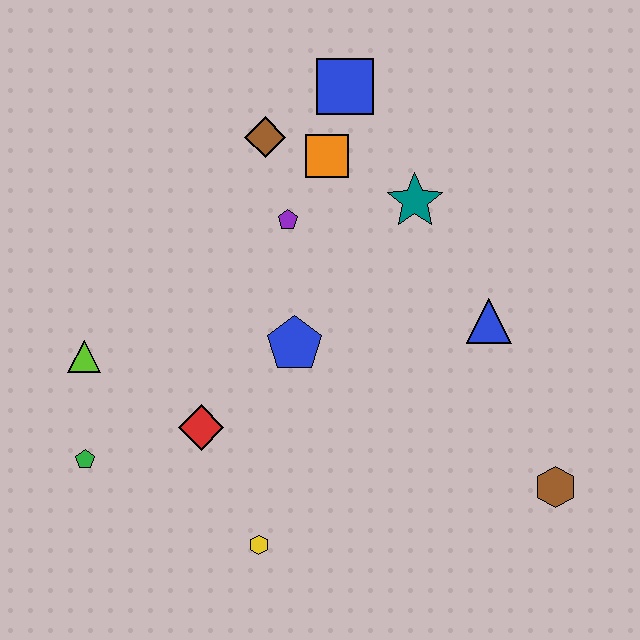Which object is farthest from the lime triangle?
The brown hexagon is farthest from the lime triangle.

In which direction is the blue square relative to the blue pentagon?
The blue square is above the blue pentagon.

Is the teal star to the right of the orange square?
Yes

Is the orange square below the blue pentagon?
No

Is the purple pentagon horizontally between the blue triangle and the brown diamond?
Yes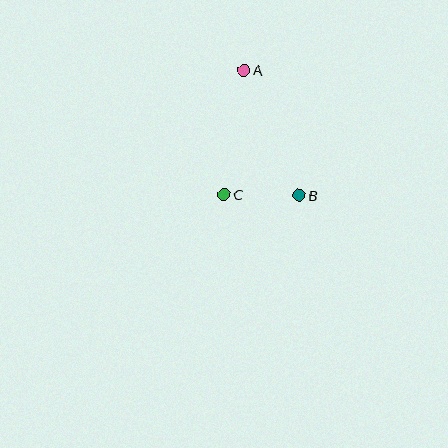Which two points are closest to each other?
Points B and C are closest to each other.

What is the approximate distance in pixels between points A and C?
The distance between A and C is approximately 126 pixels.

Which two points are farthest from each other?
Points A and B are farthest from each other.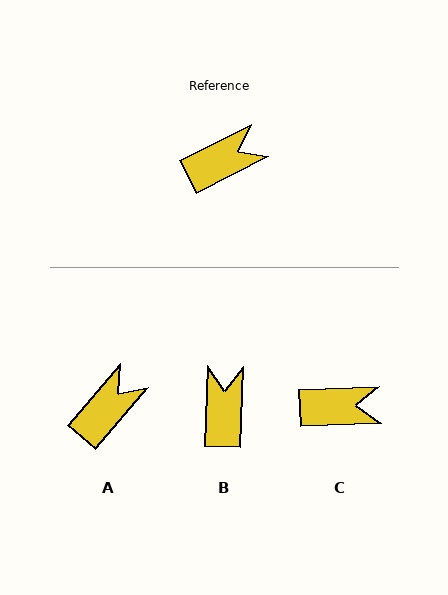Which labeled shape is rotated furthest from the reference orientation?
B, about 61 degrees away.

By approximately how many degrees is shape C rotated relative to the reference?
Approximately 24 degrees clockwise.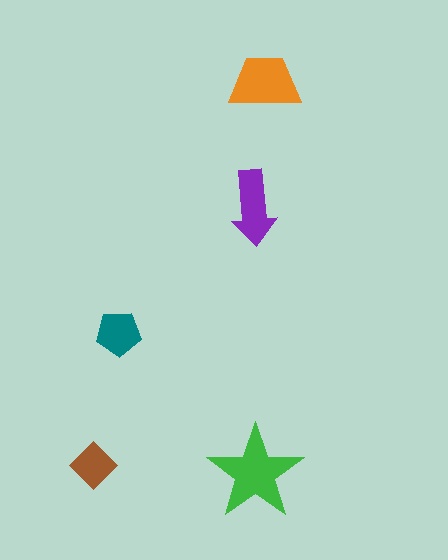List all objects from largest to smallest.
The green star, the orange trapezoid, the purple arrow, the teal pentagon, the brown diamond.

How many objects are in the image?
There are 5 objects in the image.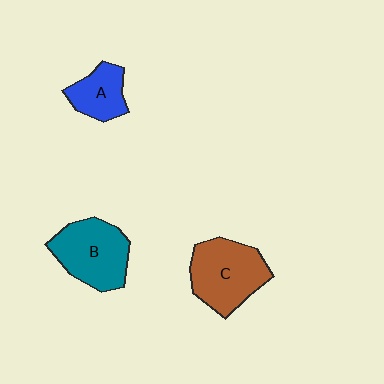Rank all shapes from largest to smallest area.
From largest to smallest: C (brown), B (teal), A (blue).